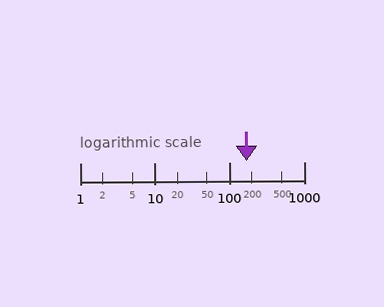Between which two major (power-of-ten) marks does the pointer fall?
The pointer is between 100 and 1000.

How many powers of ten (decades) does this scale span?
The scale spans 3 decades, from 1 to 1000.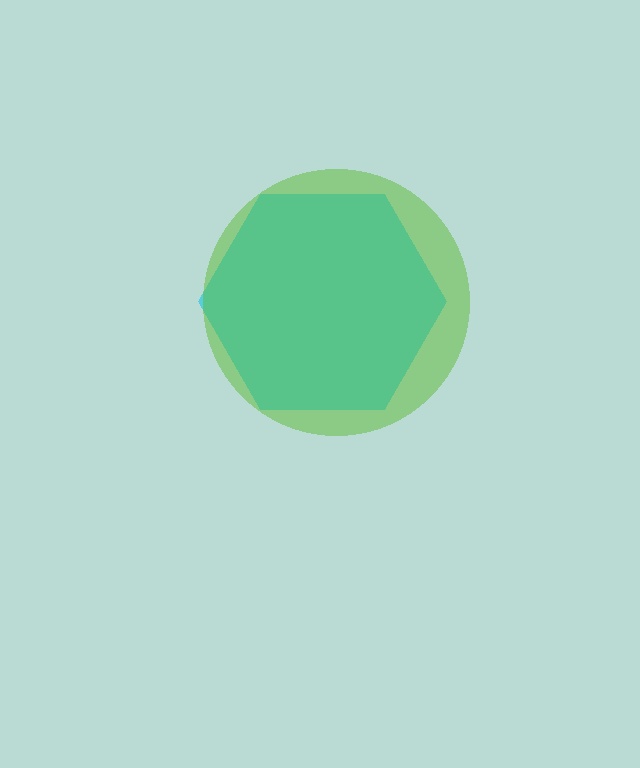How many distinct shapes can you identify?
There are 2 distinct shapes: a cyan hexagon, a lime circle.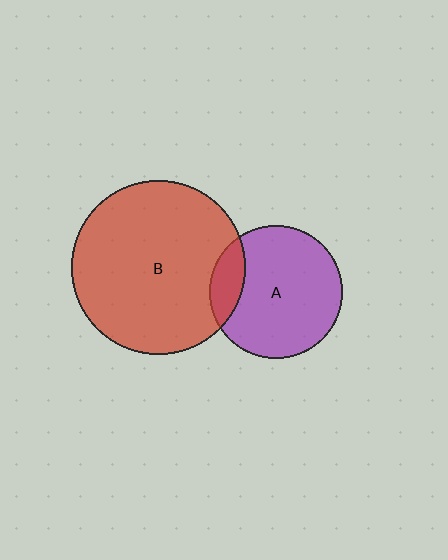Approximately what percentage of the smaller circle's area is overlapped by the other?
Approximately 15%.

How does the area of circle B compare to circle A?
Approximately 1.7 times.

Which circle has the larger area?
Circle B (red).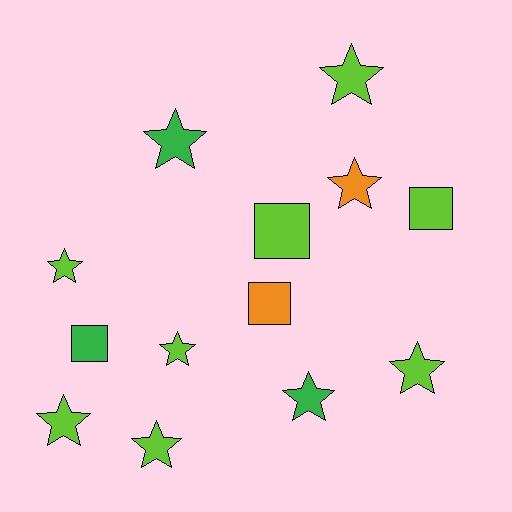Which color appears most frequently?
Lime, with 8 objects.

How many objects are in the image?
There are 13 objects.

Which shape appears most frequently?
Star, with 9 objects.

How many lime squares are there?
There are 2 lime squares.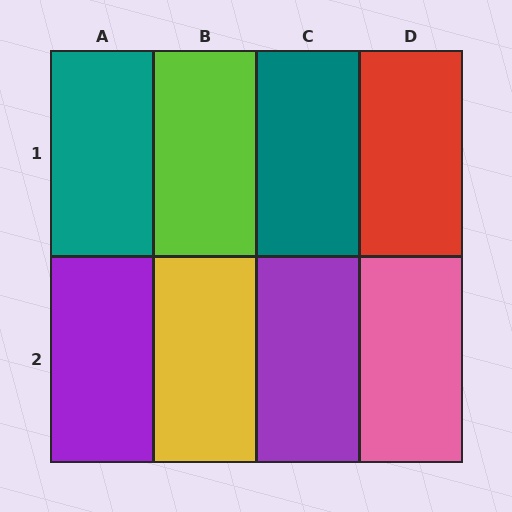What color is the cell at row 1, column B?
Lime.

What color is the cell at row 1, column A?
Teal.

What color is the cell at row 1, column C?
Teal.